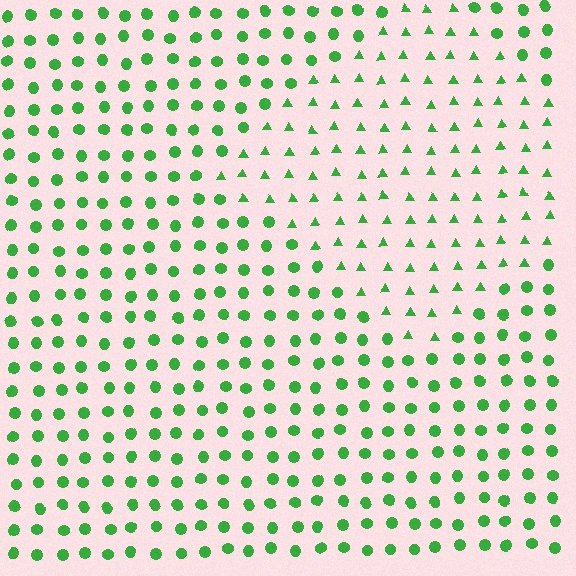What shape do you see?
I see a diamond.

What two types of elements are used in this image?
The image uses triangles inside the diamond region and circles outside it.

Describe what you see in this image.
The image is filled with small green elements arranged in a uniform grid. A diamond-shaped region contains triangles, while the surrounding area contains circles. The boundary is defined purely by the change in element shape.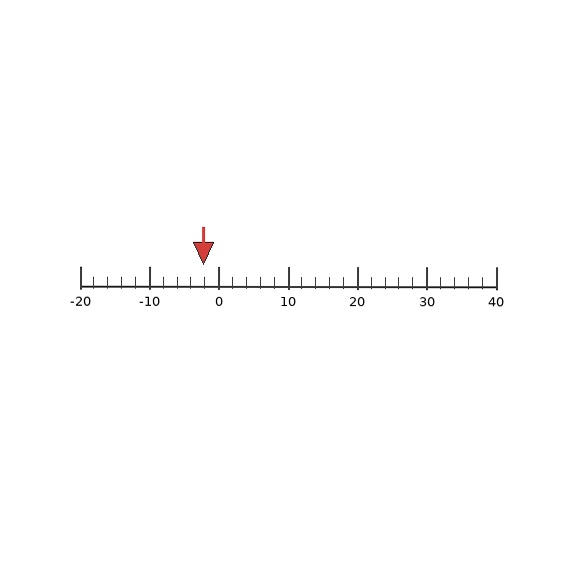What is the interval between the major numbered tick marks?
The major tick marks are spaced 10 units apart.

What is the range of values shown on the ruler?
The ruler shows values from -20 to 40.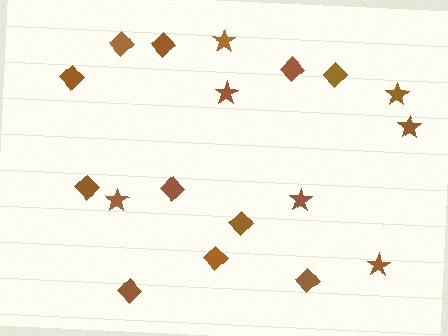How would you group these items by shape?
There are 2 groups: one group of stars (7) and one group of diamonds (11).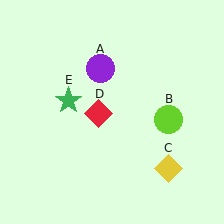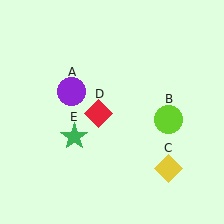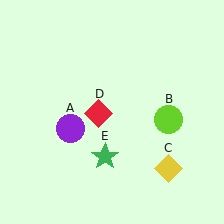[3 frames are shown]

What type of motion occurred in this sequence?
The purple circle (object A), green star (object E) rotated counterclockwise around the center of the scene.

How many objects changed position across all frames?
2 objects changed position: purple circle (object A), green star (object E).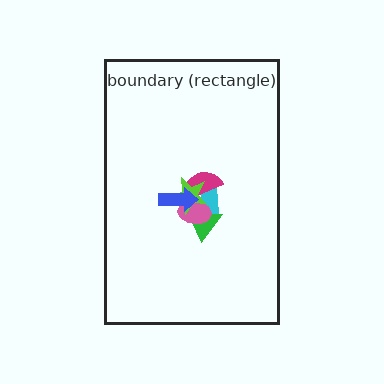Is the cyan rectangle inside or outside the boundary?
Inside.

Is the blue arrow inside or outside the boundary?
Inside.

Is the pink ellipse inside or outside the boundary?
Inside.